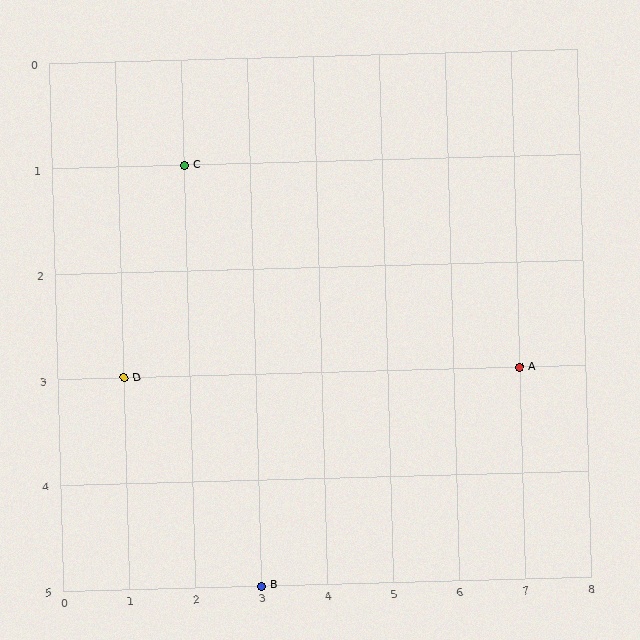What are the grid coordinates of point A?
Point A is at grid coordinates (7, 3).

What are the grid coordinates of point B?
Point B is at grid coordinates (3, 5).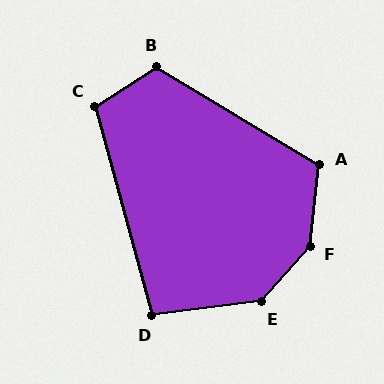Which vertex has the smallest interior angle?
D, at approximately 98 degrees.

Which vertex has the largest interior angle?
F, at approximately 145 degrees.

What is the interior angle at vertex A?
Approximately 115 degrees (obtuse).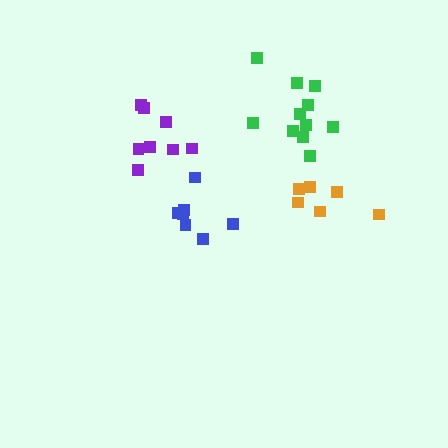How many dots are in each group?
Group 1: 8 dots, Group 2: 6 dots, Group 3: 7 dots, Group 4: 11 dots (32 total).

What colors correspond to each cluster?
The clusters are colored: purple, orange, blue, green.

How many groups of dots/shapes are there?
There are 4 groups.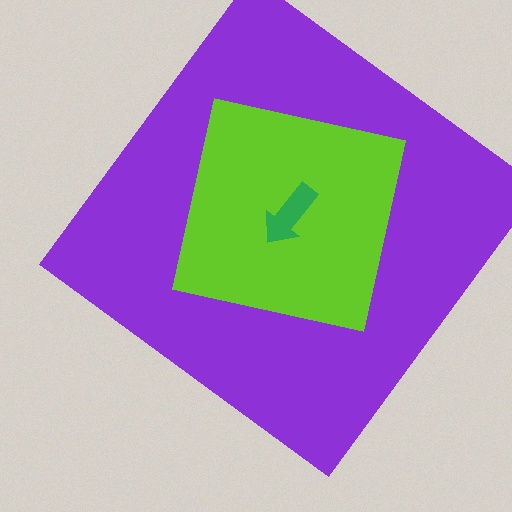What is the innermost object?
The green arrow.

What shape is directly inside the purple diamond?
The lime square.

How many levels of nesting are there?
3.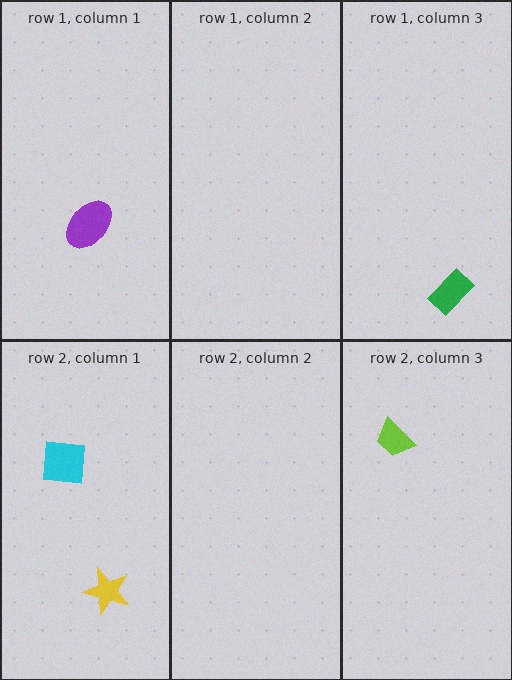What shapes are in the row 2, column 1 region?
The yellow star, the cyan square.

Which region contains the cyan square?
The row 2, column 1 region.